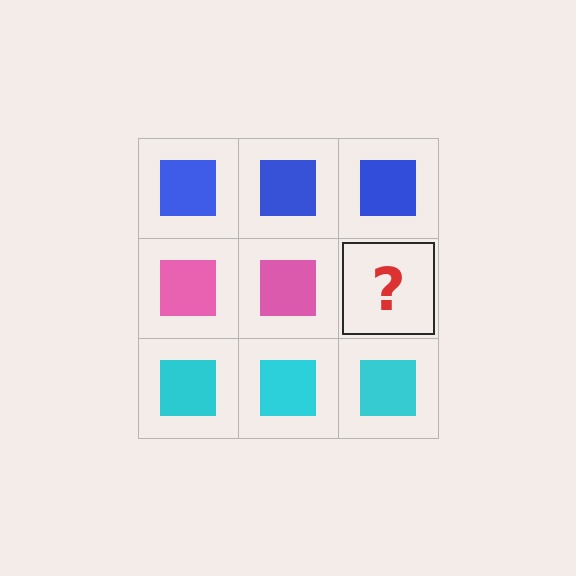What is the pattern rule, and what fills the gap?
The rule is that each row has a consistent color. The gap should be filled with a pink square.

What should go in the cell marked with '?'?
The missing cell should contain a pink square.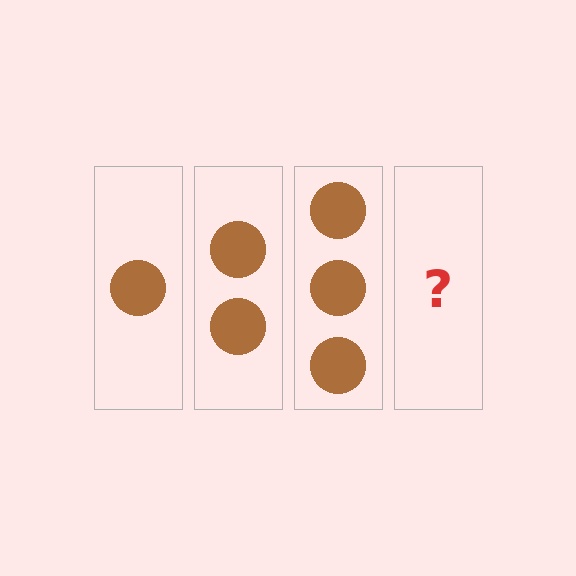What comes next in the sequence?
The next element should be 4 circles.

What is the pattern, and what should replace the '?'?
The pattern is that each step adds one more circle. The '?' should be 4 circles.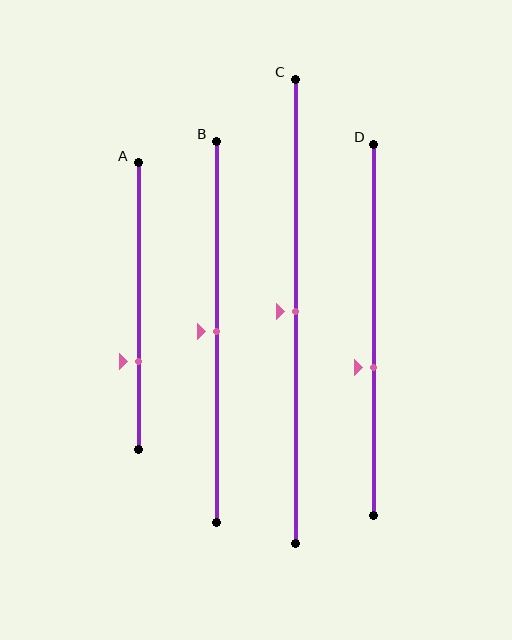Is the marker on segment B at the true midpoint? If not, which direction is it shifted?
Yes, the marker on segment B is at the true midpoint.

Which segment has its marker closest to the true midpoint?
Segment B has its marker closest to the true midpoint.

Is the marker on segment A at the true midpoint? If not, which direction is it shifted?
No, the marker on segment A is shifted downward by about 19% of the segment length.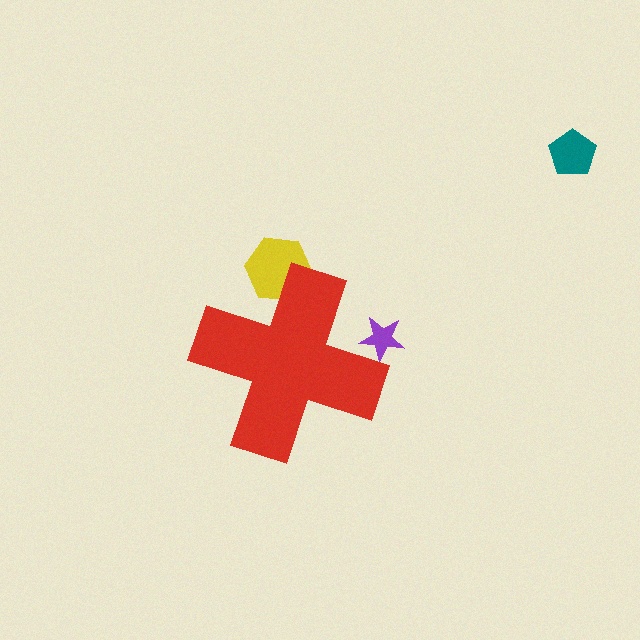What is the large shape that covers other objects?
A red cross.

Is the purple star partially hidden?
Yes, the purple star is partially hidden behind the red cross.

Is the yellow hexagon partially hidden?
Yes, the yellow hexagon is partially hidden behind the red cross.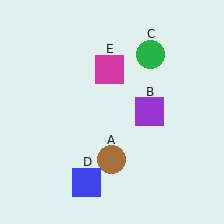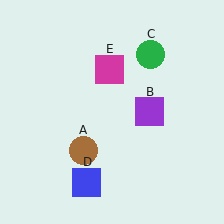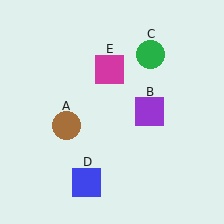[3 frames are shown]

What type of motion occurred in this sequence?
The brown circle (object A) rotated clockwise around the center of the scene.